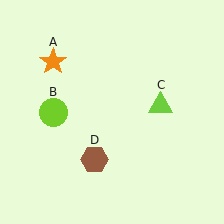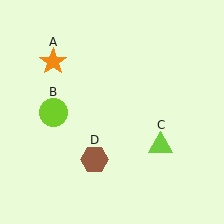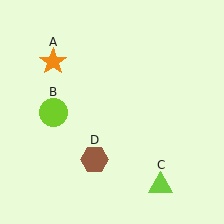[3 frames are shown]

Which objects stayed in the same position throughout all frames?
Orange star (object A) and lime circle (object B) and brown hexagon (object D) remained stationary.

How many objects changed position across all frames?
1 object changed position: lime triangle (object C).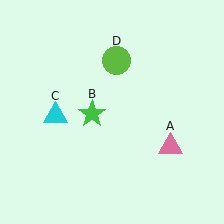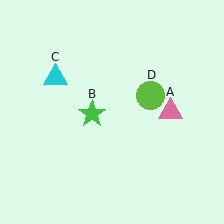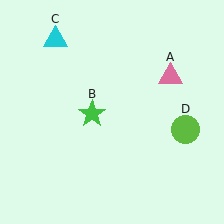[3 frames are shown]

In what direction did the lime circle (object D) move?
The lime circle (object D) moved down and to the right.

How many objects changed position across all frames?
3 objects changed position: pink triangle (object A), cyan triangle (object C), lime circle (object D).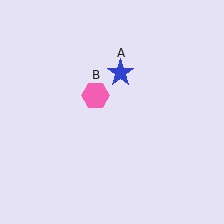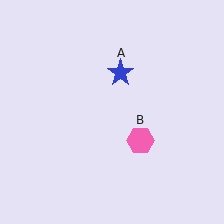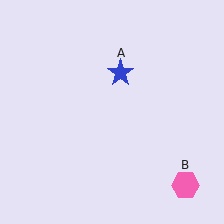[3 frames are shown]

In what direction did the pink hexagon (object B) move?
The pink hexagon (object B) moved down and to the right.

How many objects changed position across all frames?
1 object changed position: pink hexagon (object B).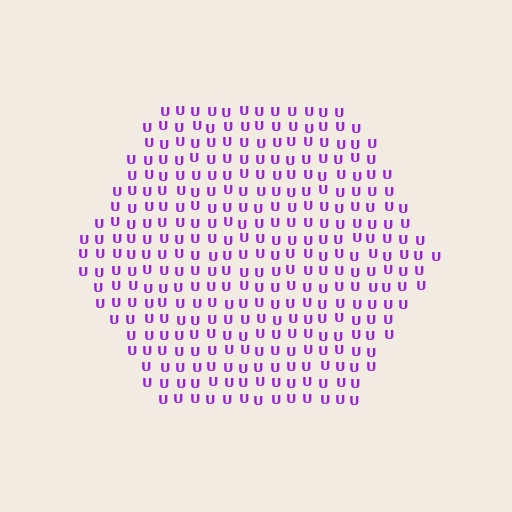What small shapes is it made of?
It is made of small letter U's.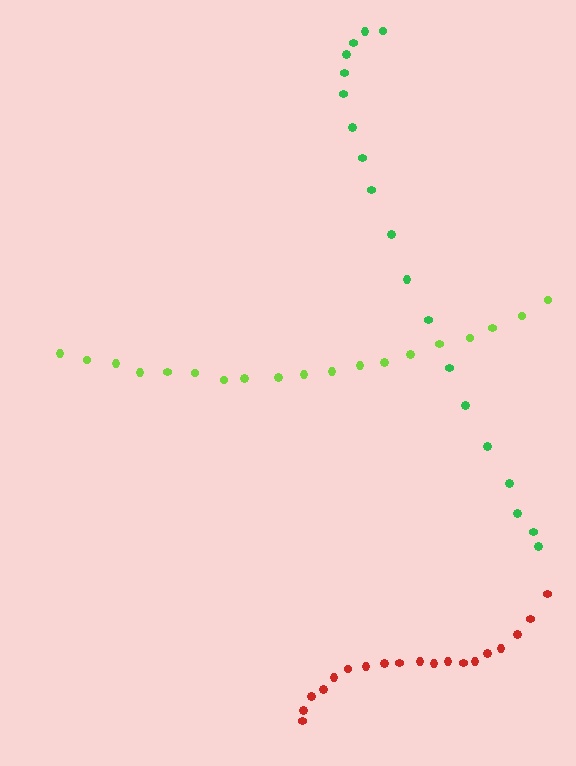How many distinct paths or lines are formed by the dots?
There are 3 distinct paths.